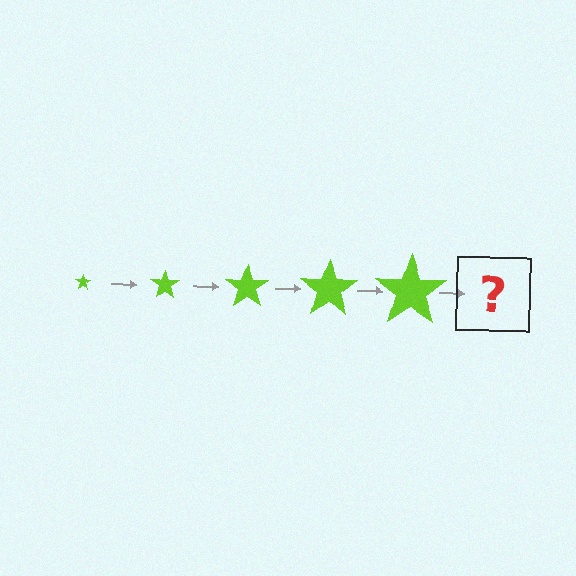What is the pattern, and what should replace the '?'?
The pattern is that the star gets progressively larger each step. The '?' should be a lime star, larger than the previous one.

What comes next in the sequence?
The next element should be a lime star, larger than the previous one.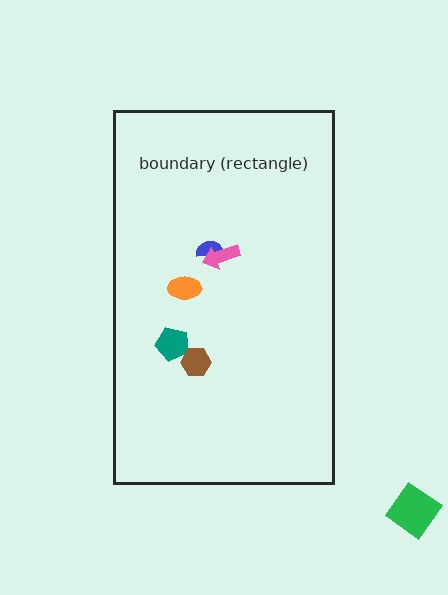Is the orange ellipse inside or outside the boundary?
Inside.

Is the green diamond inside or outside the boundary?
Outside.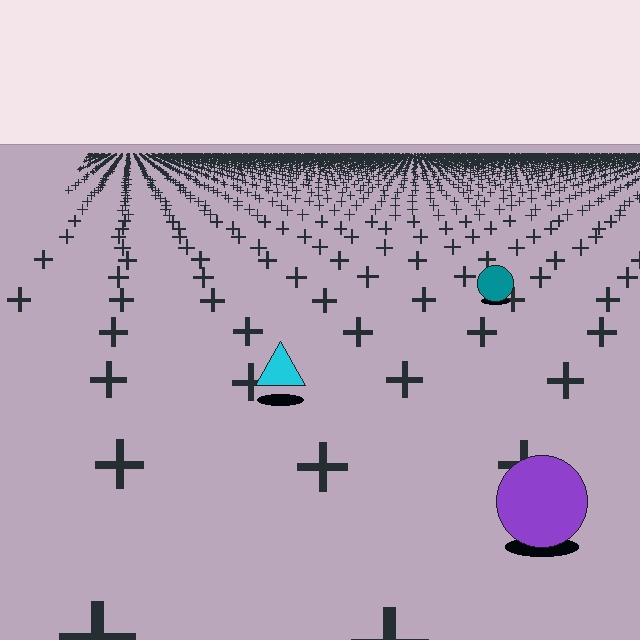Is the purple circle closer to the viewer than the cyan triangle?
Yes. The purple circle is closer — you can tell from the texture gradient: the ground texture is coarser near it.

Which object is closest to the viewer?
The purple circle is closest. The texture marks near it are larger and more spread out.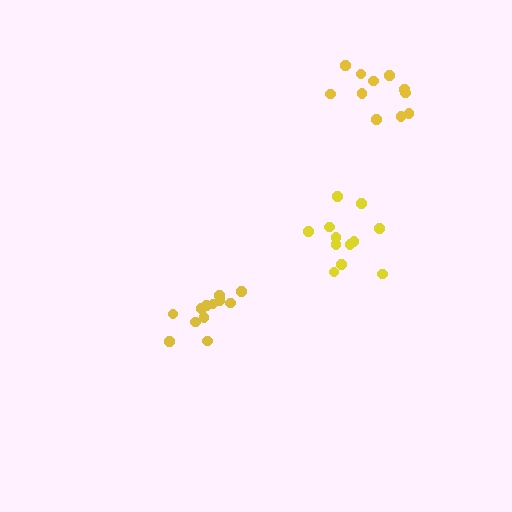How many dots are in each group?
Group 1: 12 dots, Group 2: 12 dots, Group 3: 11 dots (35 total).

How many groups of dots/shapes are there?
There are 3 groups.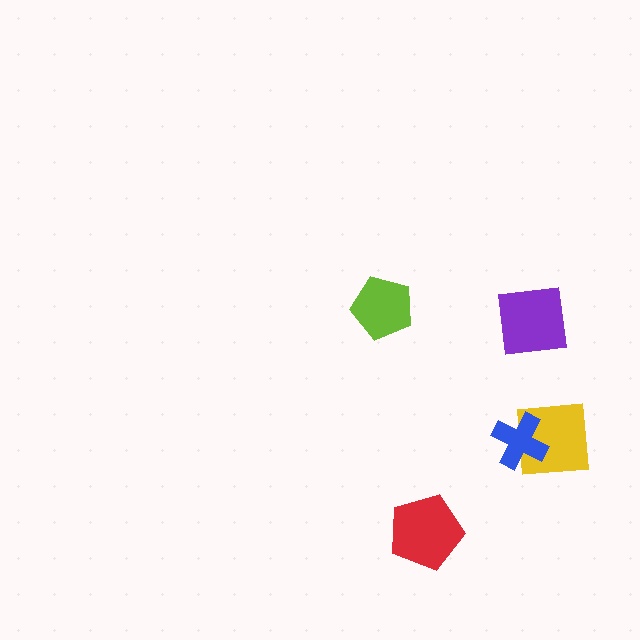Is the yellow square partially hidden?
Yes, it is partially covered by another shape.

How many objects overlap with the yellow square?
1 object overlaps with the yellow square.